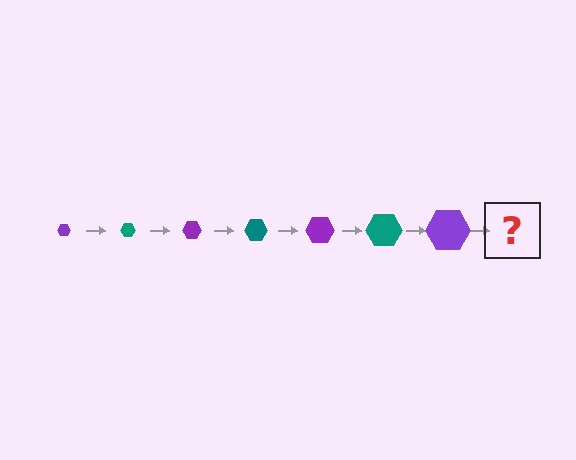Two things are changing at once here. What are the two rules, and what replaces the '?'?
The two rules are that the hexagon grows larger each step and the color cycles through purple and teal. The '?' should be a teal hexagon, larger than the previous one.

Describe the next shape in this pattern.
It should be a teal hexagon, larger than the previous one.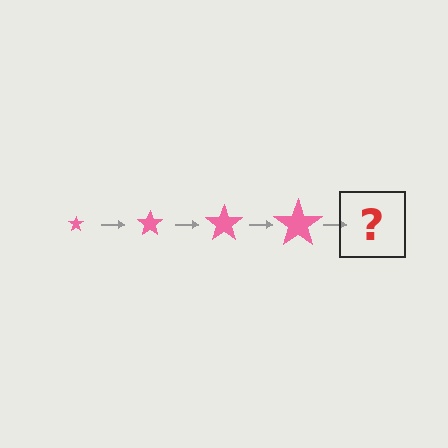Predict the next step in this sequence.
The next step is a pink star, larger than the previous one.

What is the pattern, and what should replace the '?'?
The pattern is that the star gets progressively larger each step. The '?' should be a pink star, larger than the previous one.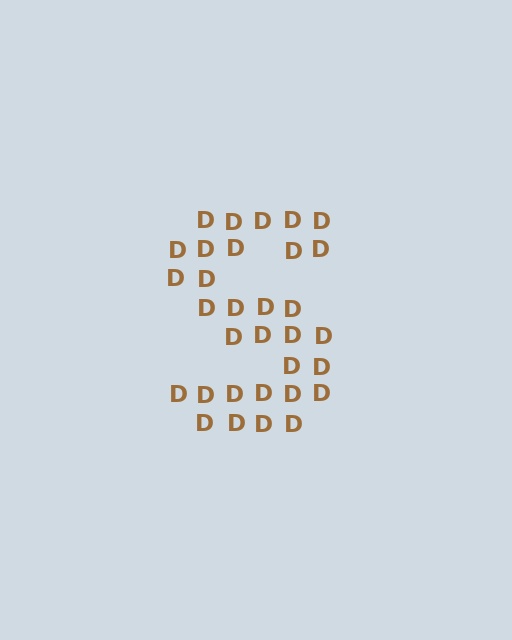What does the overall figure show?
The overall figure shows the letter S.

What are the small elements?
The small elements are letter D's.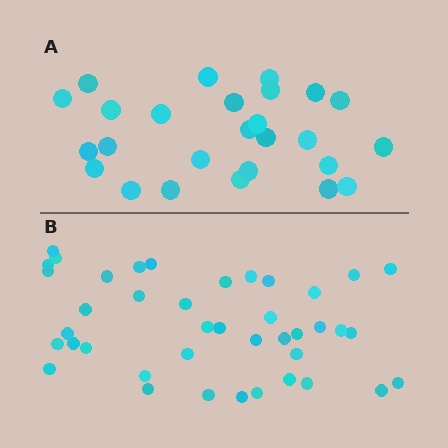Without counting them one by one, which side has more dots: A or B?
Region B (the bottom region) has more dots.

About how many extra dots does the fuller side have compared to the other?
Region B has approximately 15 more dots than region A.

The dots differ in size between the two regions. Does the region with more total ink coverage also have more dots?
No. Region A has more total ink coverage because its dots are larger, but region B actually contains more individual dots. Total area can be misleading — the number of items is what matters here.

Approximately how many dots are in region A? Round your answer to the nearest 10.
About 30 dots. (The exact count is 26, which rounds to 30.)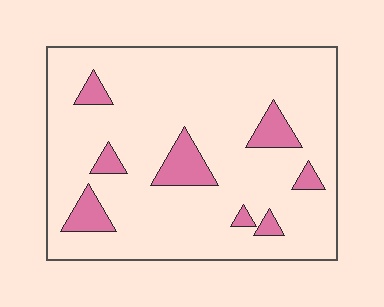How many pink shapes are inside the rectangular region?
8.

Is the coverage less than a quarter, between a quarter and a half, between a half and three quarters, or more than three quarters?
Less than a quarter.